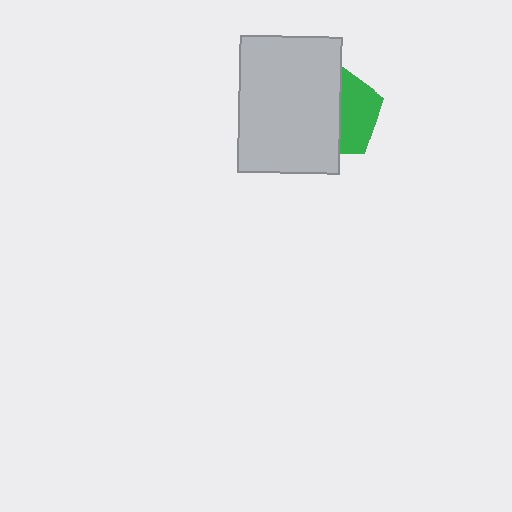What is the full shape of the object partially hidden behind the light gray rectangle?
The partially hidden object is a green pentagon.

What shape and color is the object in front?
The object in front is a light gray rectangle.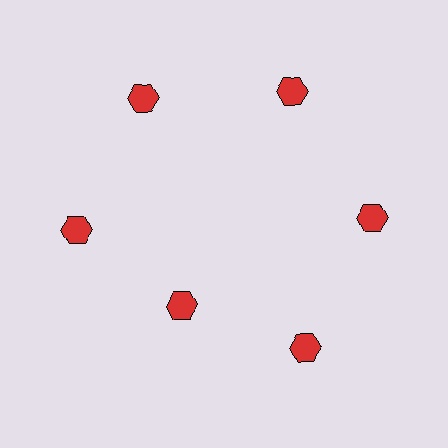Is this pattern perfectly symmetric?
No. The 6 red hexagons are arranged in a ring, but one element near the 7 o'clock position is pulled inward toward the center, breaking the 6-fold rotational symmetry.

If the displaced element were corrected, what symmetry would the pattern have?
It would have 6-fold rotational symmetry — the pattern would map onto itself every 60 degrees.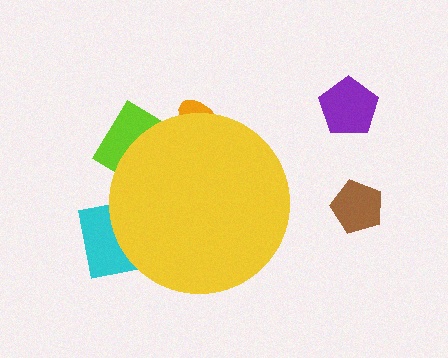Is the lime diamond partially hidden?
Yes, the lime diamond is partially hidden behind the yellow circle.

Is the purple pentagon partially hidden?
No, the purple pentagon is fully visible.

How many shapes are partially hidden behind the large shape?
3 shapes are partially hidden.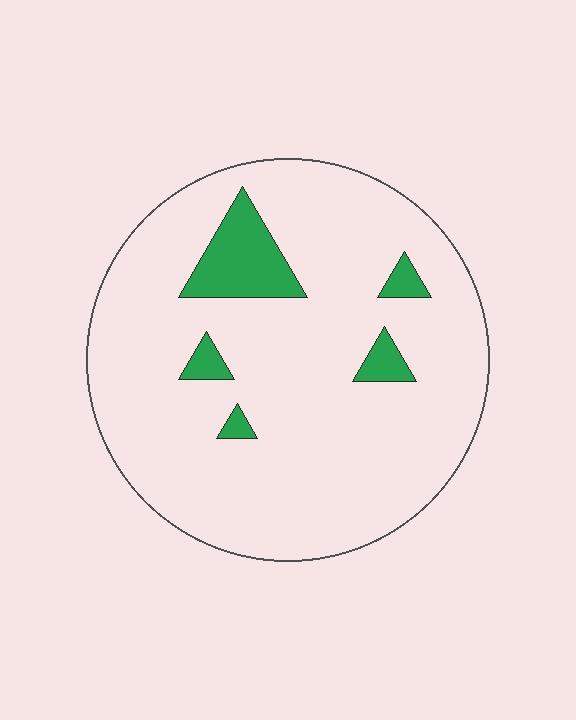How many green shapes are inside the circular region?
5.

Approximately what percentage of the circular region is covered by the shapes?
Approximately 10%.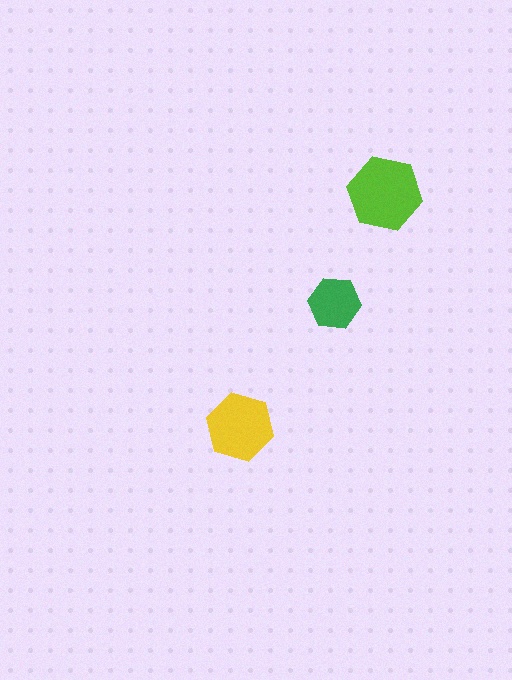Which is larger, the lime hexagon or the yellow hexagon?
The lime one.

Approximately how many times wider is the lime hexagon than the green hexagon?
About 1.5 times wider.